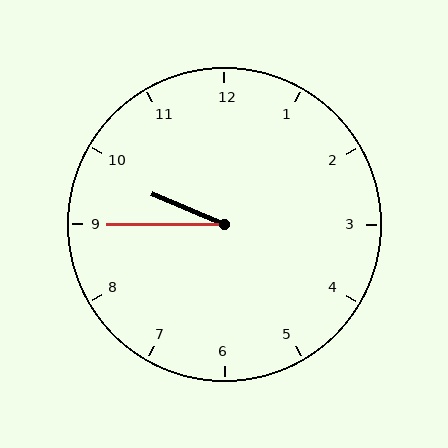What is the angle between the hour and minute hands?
Approximately 22 degrees.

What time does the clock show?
9:45.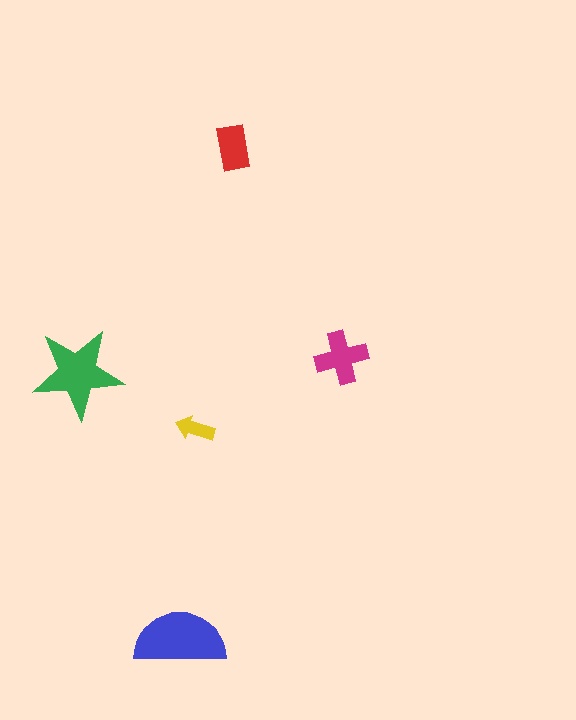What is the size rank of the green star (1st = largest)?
2nd.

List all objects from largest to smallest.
The blue semicircle, the green star, the magenta cross, the red rectangle, the yellow arrow.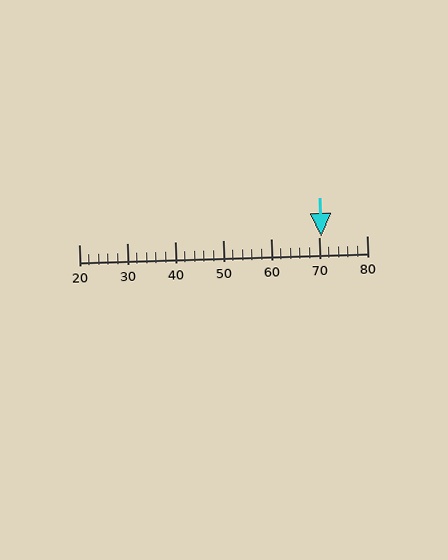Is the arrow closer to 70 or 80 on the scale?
The arrow is closer to 70.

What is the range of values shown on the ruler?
The ruler shows values from 20 to 80.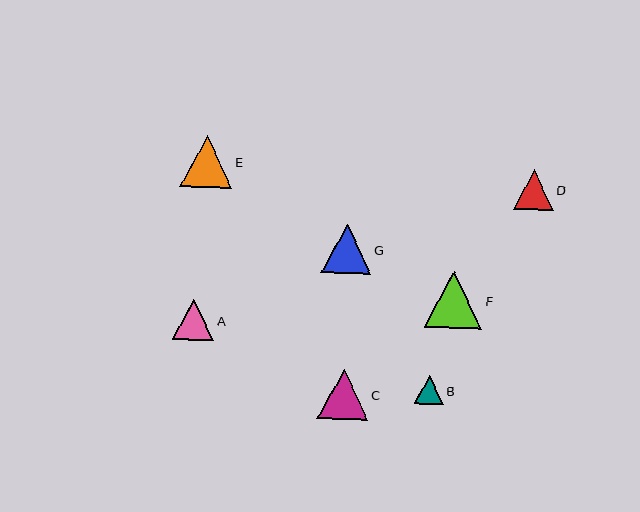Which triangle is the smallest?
Triangle B is the smallest with a size of approximately 29 pixels.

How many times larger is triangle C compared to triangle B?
Triangle C is approximately 1.7 times the size of triangle B.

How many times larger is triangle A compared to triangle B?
Triangle A is approximately 1.4 times the size of triangle B.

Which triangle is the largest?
Triangle F is the largest with a size of approximately 57 pixels.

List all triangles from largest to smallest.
From largest to smallest: F, E, C, G, A, D, B.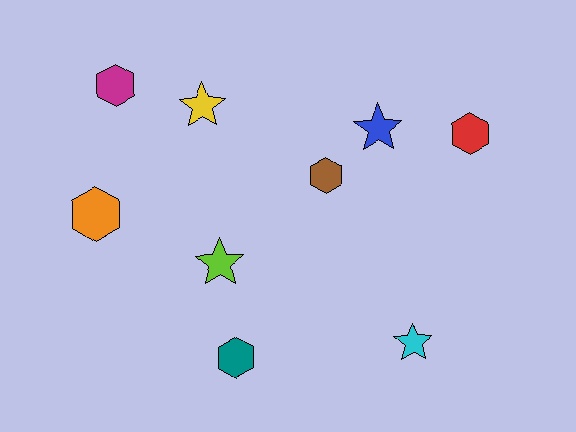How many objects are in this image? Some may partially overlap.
There are 9 objects.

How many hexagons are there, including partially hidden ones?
There are 5 hexagons.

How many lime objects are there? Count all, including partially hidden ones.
There is 1 lime object.